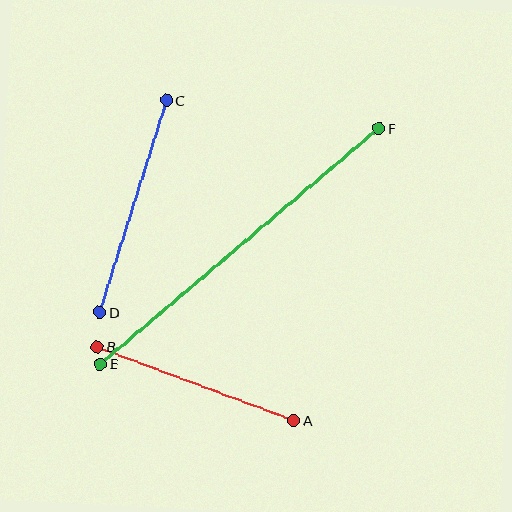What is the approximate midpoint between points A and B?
The midpoint is at approximately (196, 383) pixels.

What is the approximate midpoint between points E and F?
The midpoint is at approximately (240, 246) pixels.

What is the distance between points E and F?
The distance is approximately 365 pixels.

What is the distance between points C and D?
The distance is approximately 223 pixels.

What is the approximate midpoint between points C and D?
The midpoint is at approximately (133, 206) pixels.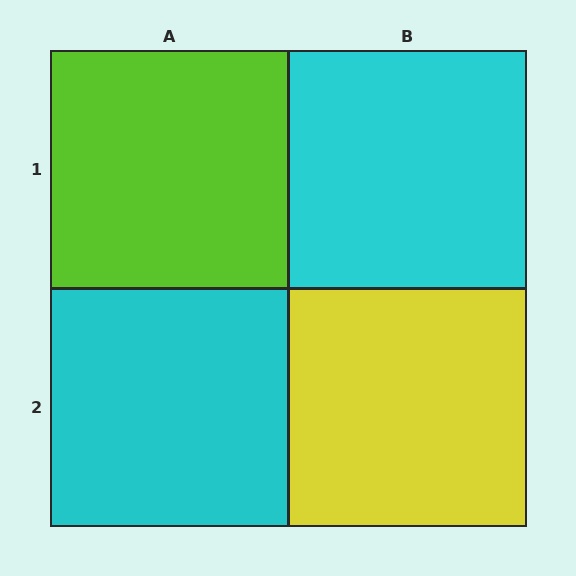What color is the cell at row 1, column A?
Lime.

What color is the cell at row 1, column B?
Cyan.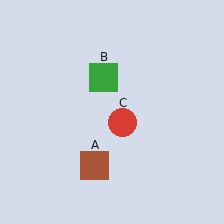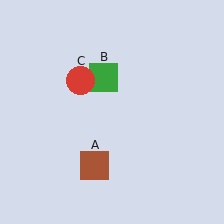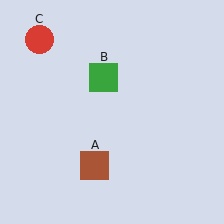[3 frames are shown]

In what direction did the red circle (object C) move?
The red circle (object C) moved up and to the left.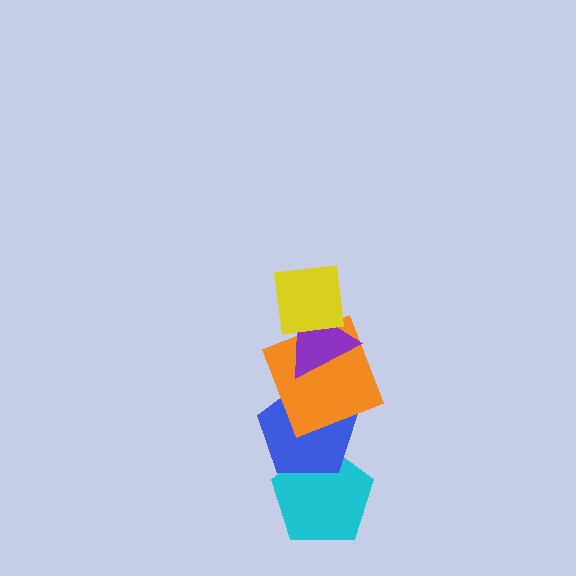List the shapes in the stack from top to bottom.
From top to bottom: the yellow square, the purple triangle, the orange square, the blue pentagon, the cyan pentagon.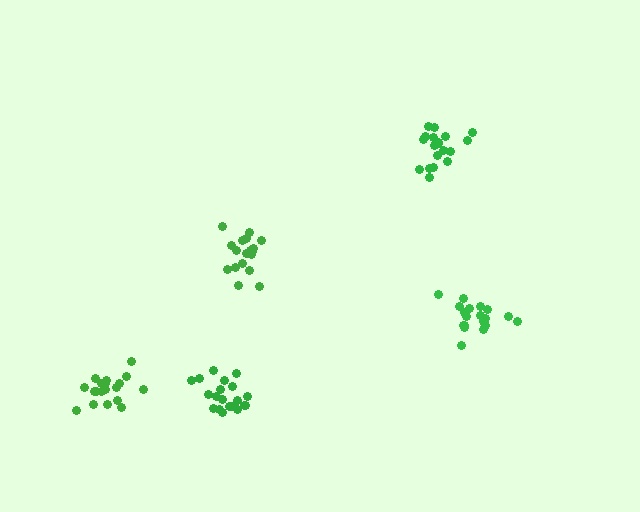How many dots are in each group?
Group 1: 18 dots, Group 2: 19 dots, Group 3: 19 dots, Group 4: 19 dots, Group 5: 20 dots (95 total).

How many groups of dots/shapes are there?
There are 5 groups.